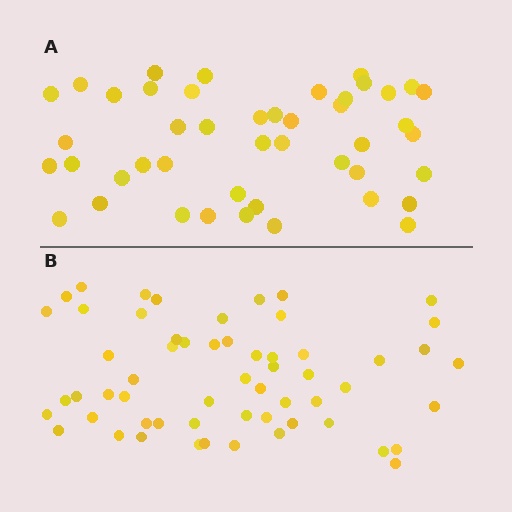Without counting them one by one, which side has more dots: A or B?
Region B (the bottom region) has more dots.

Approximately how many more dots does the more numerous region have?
Region B has approximately 15 more dots than region A.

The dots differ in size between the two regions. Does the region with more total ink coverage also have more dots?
No. Region A has more total ink coverage because its dots are larger, but region B actually contains more individual dots. Total area can be misleading — the number of items is what matters here.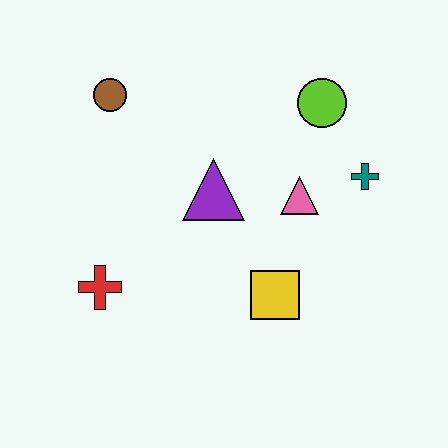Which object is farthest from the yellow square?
The brown circle is farthest from the yellow square.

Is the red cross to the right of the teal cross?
No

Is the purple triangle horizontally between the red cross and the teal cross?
Yes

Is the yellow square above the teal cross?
No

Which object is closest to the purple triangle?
The pink triangle is closest to the purple triangle.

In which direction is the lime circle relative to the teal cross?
The lime circle is above the teal cross.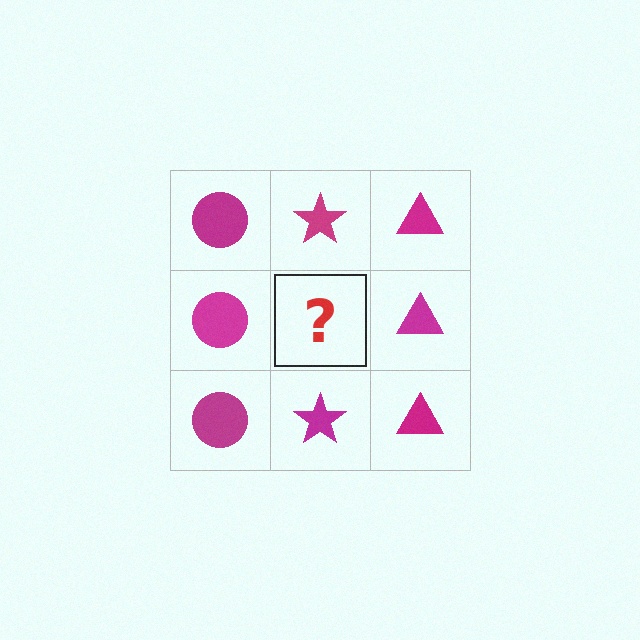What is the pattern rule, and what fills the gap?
The rule is that each column has a consistent shape. The gap should be filled with a magenta star.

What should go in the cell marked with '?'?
The missing cell should contain a magenta star.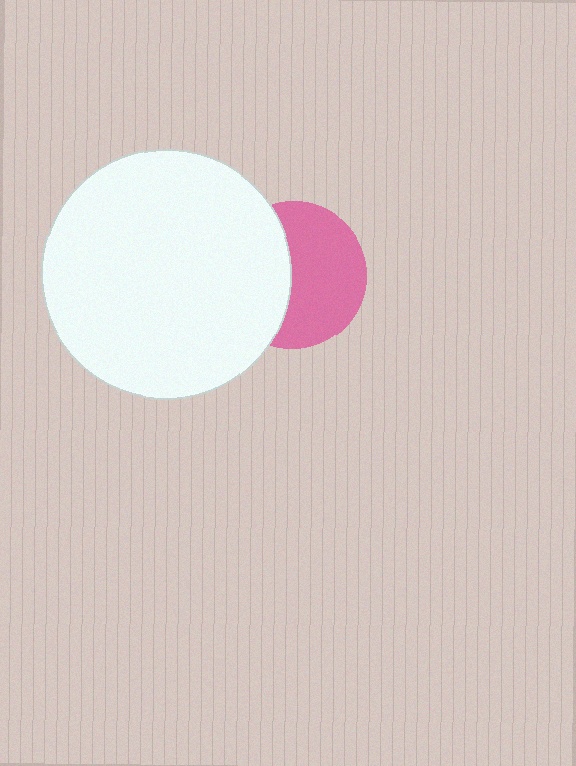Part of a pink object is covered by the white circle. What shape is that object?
It is a circle.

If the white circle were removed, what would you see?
You would see the complete pink circle.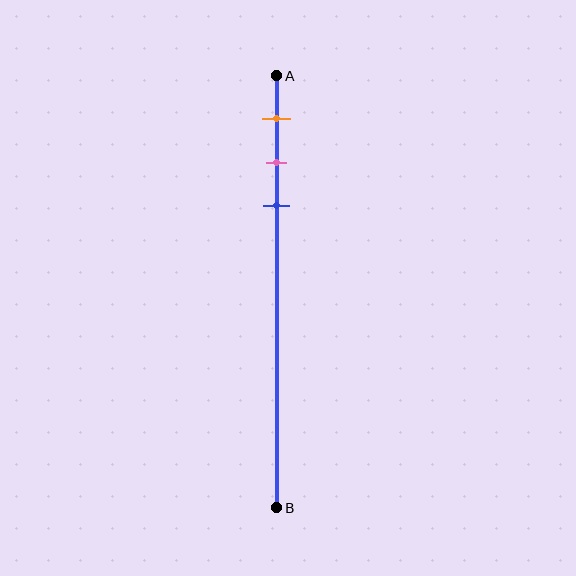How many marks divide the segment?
There are 3 marks dividing the segment.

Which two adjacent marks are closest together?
The pink and blue marks are the closest adjacent pair.